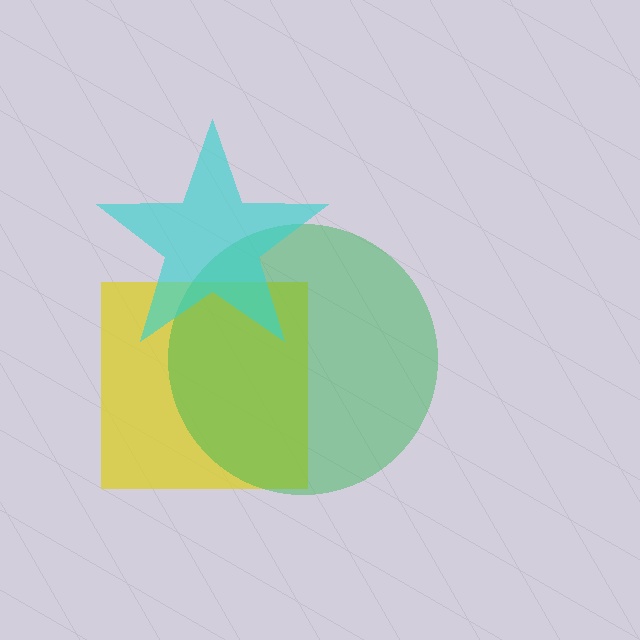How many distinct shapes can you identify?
There are 3 distinct shapes: a yellow square, a green circle, a cyan star.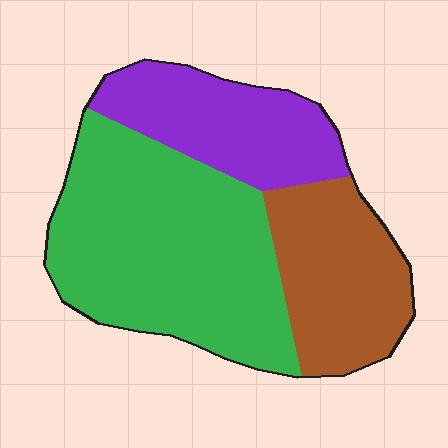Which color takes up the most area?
Green, at roughly 50%.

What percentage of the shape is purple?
Purple covers about 25% of the shape.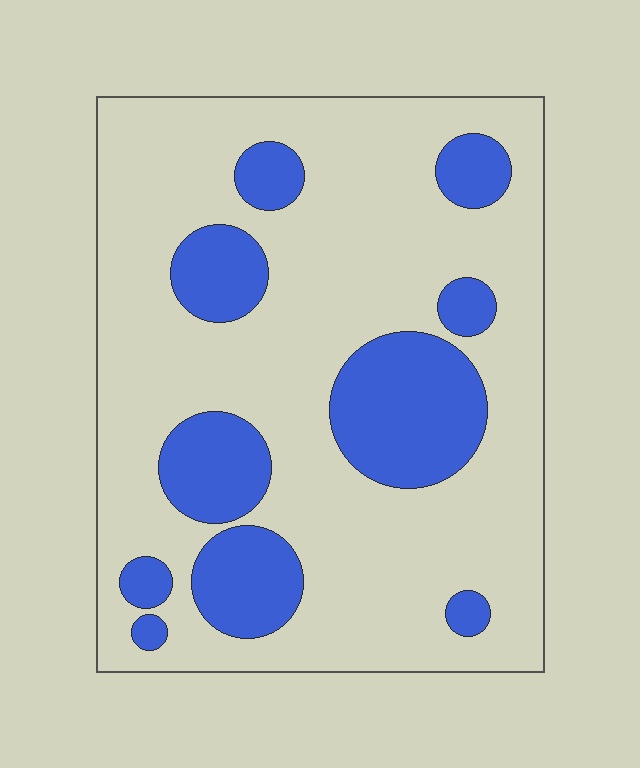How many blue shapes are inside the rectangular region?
10.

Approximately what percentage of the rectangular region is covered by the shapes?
Approximately 25%.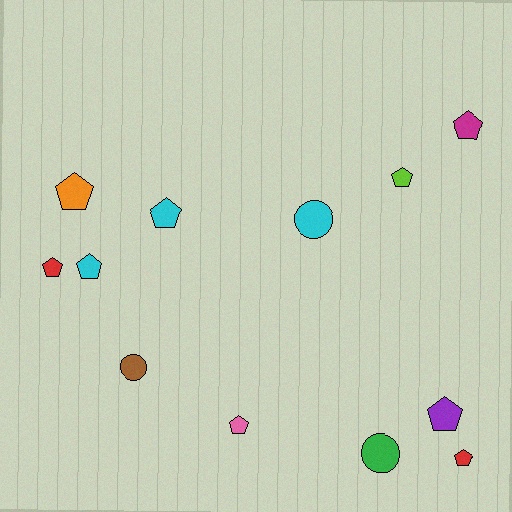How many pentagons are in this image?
There are 9 pentagons.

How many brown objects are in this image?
There is 1 brown object.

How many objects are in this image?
There are 12 objects.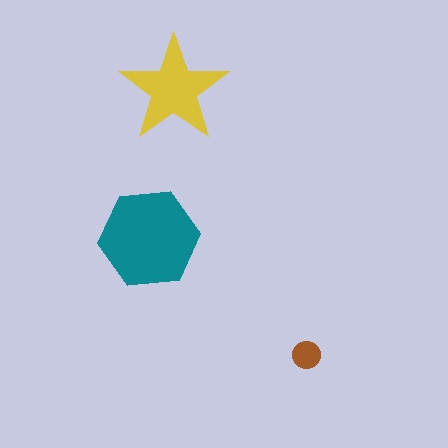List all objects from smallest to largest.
The brown circle, the yellow star, the teal hexagon.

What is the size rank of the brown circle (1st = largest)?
3rd.